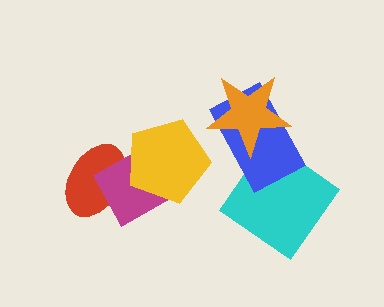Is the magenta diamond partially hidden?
Yes, it is partially covered by another shape.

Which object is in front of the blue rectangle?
The orange star is in front of the blue rectangle.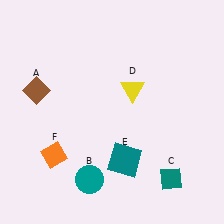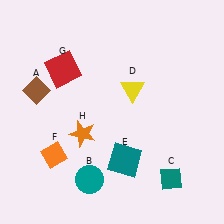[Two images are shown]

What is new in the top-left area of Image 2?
A red square (G) was added in the top-left area of Image 2.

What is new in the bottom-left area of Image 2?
An orange star (H) was added in the bottom-left area of Image 2.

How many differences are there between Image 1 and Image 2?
There are 2 differences between the two images.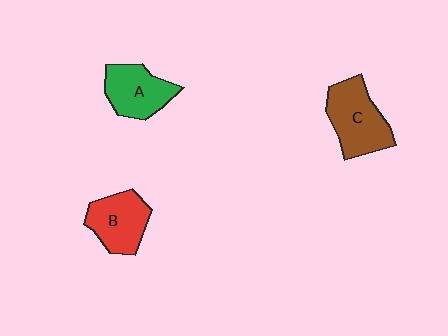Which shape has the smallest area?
Shape A (green).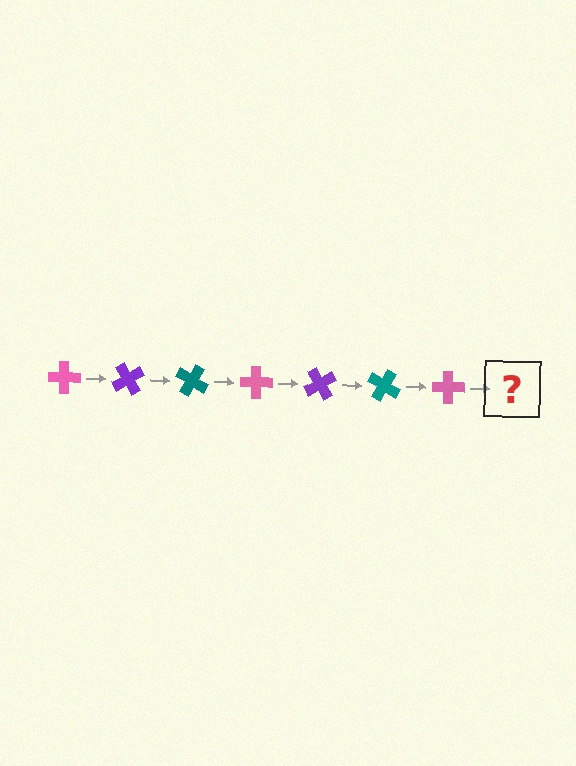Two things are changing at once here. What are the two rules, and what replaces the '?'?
The two rules are that it rotates 60 degrees each step and the color cycles through pink, purple, and teal. The '?' should be a purple cross, rotated 420 degrees from the start.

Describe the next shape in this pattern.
It should be a purple cross, rotated 420 degrees from the start.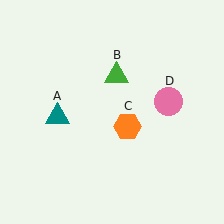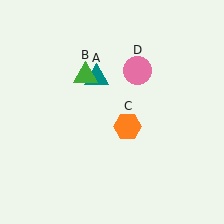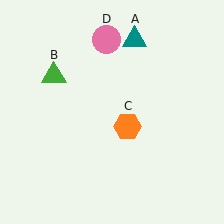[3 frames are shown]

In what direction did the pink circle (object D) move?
The pink circle (object D) moved up and to the left.